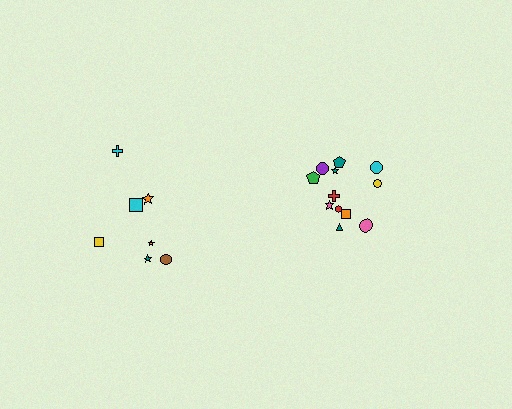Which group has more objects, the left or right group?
The right group.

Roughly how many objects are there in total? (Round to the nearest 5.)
Roughly 20 objects in total.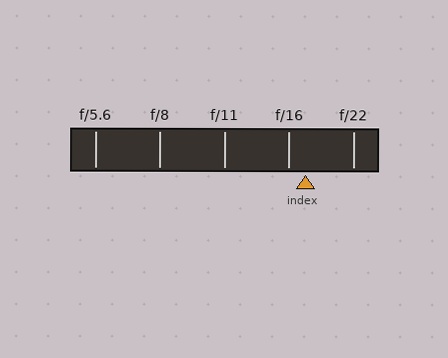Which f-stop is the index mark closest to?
The index mark is closest to f/16.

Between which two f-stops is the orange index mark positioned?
The index mark is between f/16 and f/22.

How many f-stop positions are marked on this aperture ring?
There are 5 f-stop positions marked.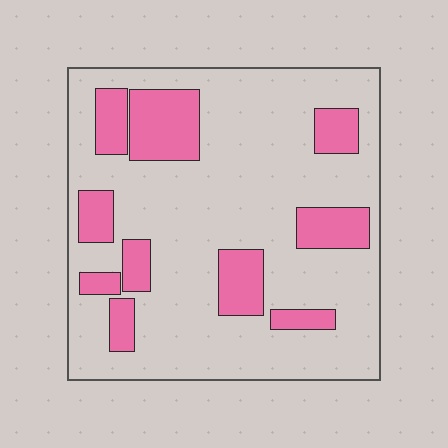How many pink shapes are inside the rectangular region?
10.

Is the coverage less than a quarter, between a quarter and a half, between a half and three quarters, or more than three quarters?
Less than a quarter.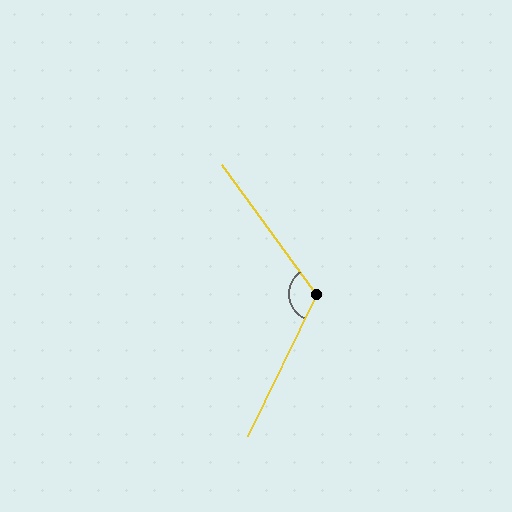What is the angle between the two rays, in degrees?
Approximately 118 degrees.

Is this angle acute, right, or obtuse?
It is obtuse.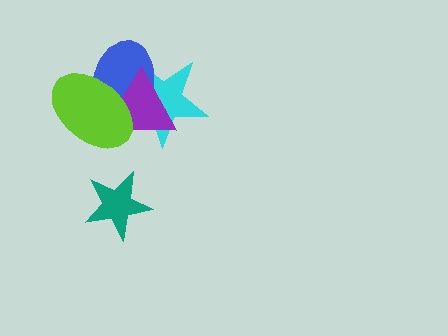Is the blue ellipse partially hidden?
Yes, it is partially covered by another shape.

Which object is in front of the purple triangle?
The lime ellipse is in front of the purple triangle.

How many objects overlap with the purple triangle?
3 objects overlap with the purple triangle.